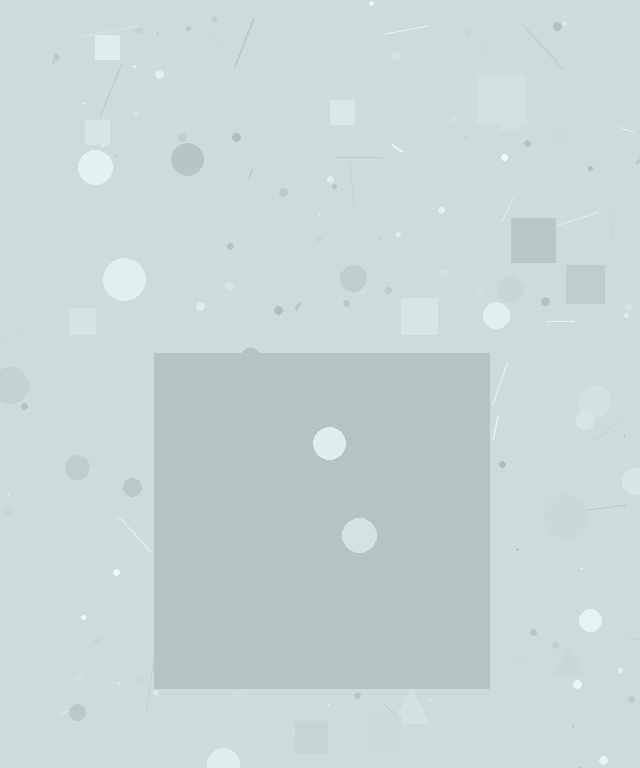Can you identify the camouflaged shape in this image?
The camouflaged shape is a square.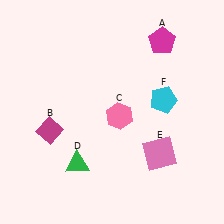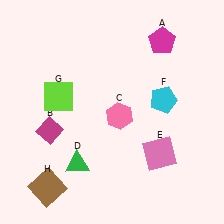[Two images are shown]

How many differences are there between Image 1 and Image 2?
There are 2 differences between the two images.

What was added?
A lime square (G), a brown square (H) were added in Image 2.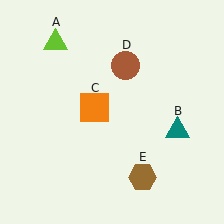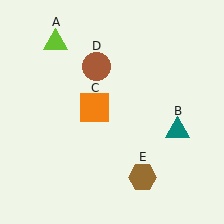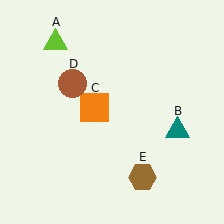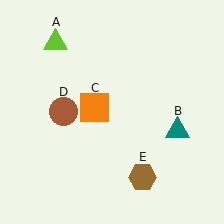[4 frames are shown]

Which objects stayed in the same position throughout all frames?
Lime triangle (object A) and teal triangle (object B) and orange square (object C) and brown hexagon (object E) remained stationary.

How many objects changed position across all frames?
1 object changed position: brown circle (object D).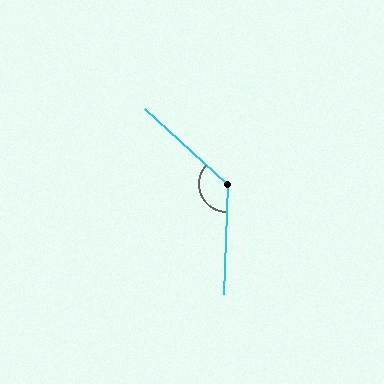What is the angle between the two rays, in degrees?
Approximately 130 degrees.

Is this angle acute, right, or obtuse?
It is obtuse.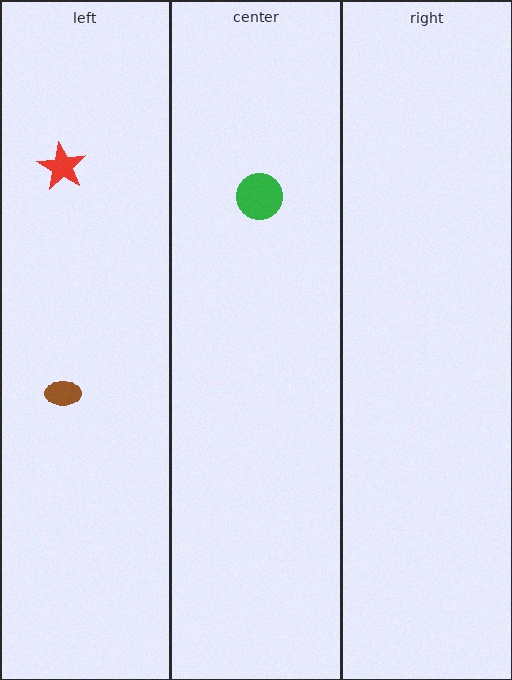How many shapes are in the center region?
1.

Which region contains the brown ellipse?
The left region.